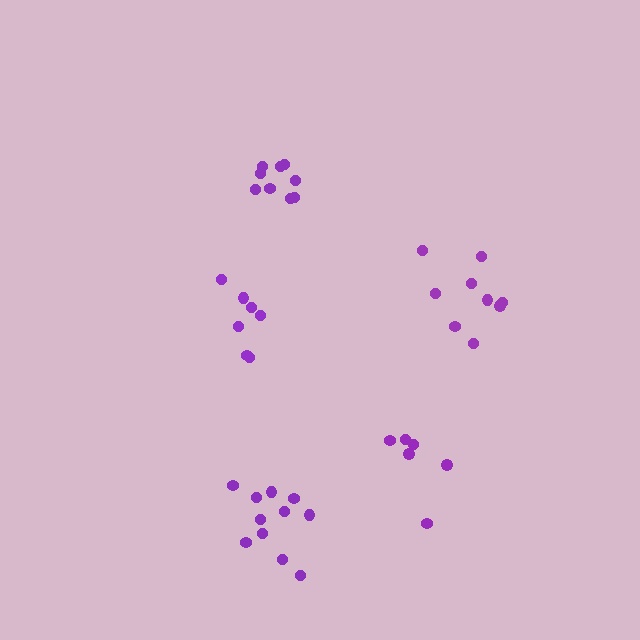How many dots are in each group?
Group 1: 6 dots, Group 2: 11 dots, Group 3: 9 dots, Group 4: 7 dots, Group 5: 9 dots (42 total).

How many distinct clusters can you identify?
There are 5 distinct clusters.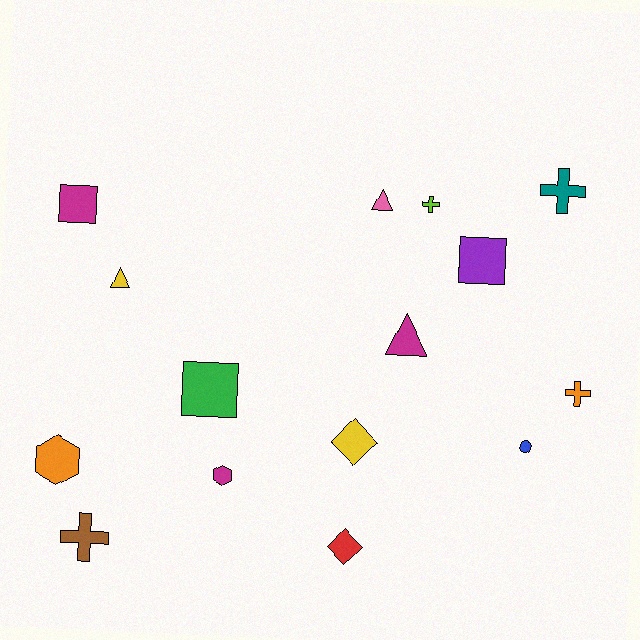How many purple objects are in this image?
There is 1 purple object.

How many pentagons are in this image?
There are no pentagons.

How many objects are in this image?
There are 15 objects.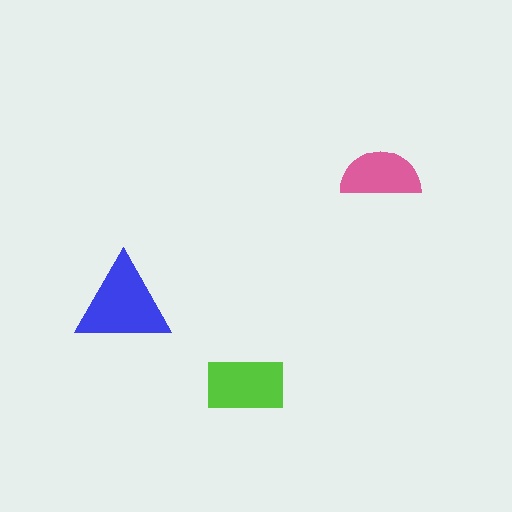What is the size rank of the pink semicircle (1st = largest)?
3rd.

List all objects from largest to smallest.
The blue triangle, the lime rectangle, the pink semicircle.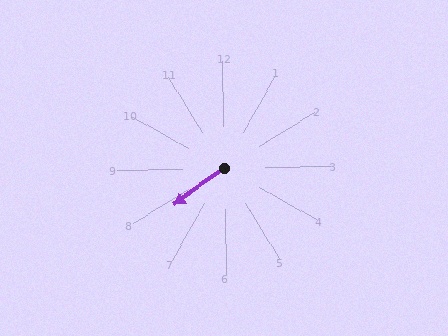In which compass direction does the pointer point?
Southwest.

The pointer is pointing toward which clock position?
Roughly 8 o'clock.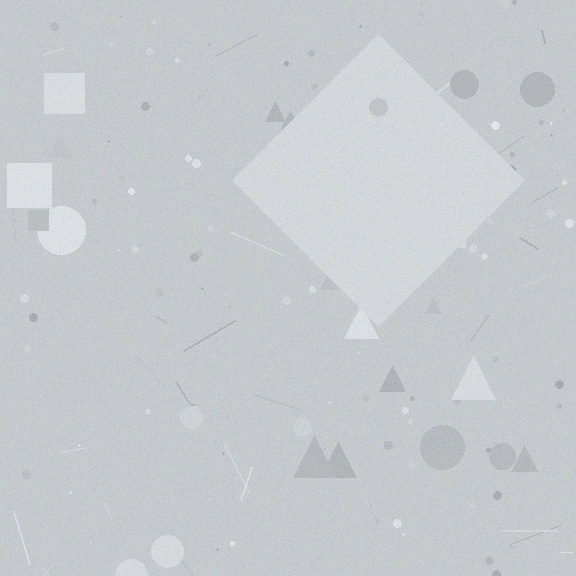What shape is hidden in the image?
A diamond is hidden in the image.